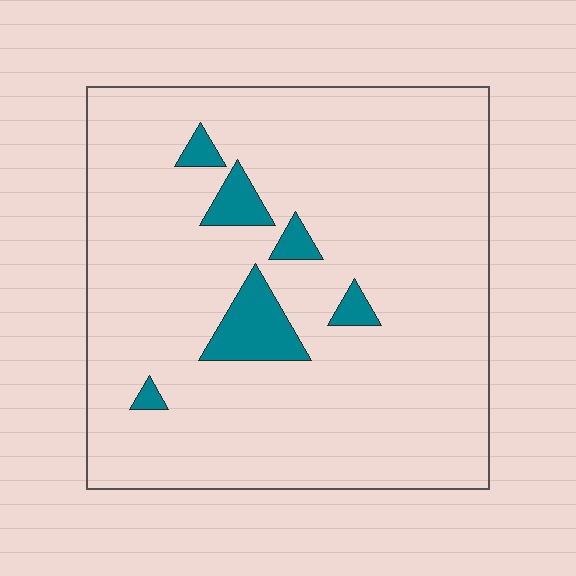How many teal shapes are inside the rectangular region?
6.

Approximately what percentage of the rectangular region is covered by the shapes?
Approximately 10%.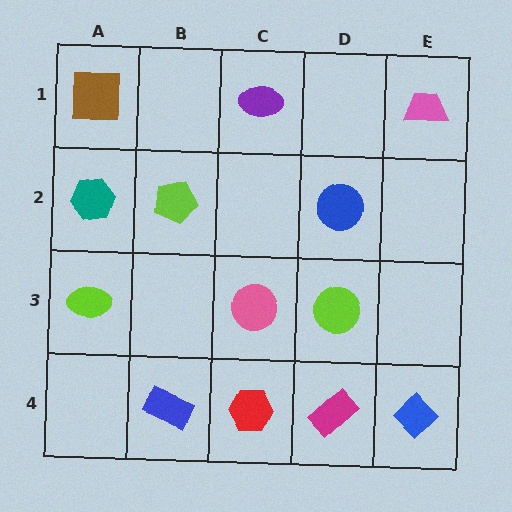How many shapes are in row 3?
3 shapes.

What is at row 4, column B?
A blue rectangle.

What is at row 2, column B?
A lime pentagon.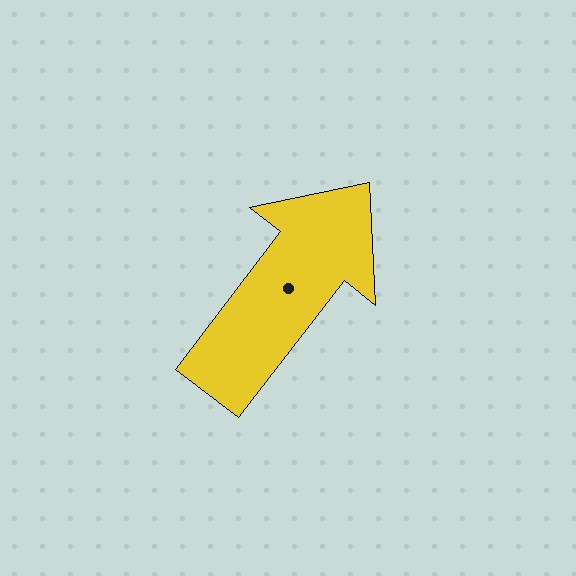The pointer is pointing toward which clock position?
Roughly 1 o'clock.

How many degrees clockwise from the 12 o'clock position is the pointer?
Approximately 38 degrees.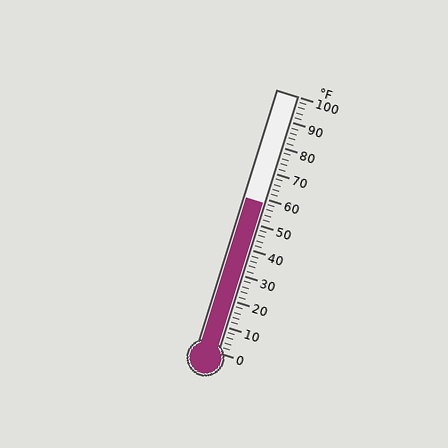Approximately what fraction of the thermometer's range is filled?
The thermometer is filled to approximately 60% of its range.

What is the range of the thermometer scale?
The thermometer scale ranges from 0°F to 100°F.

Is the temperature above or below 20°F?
The temperature is above 20°F.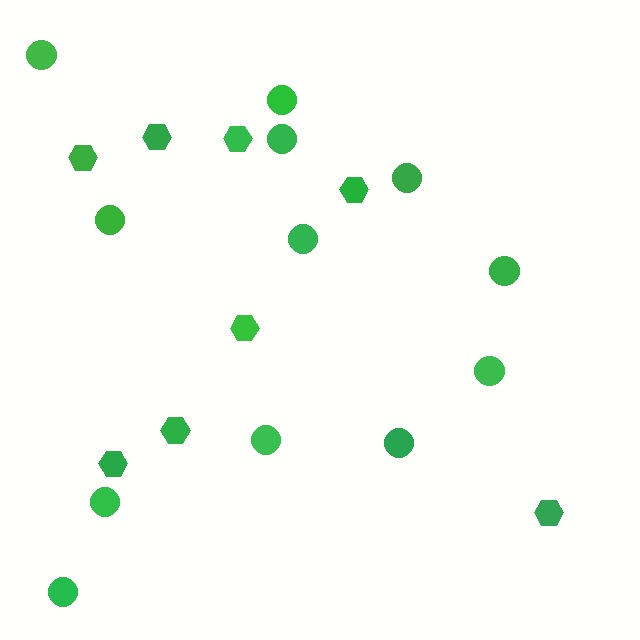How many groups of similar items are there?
There are 2 groups: one group of circles (12) and one group of hexagons (8).